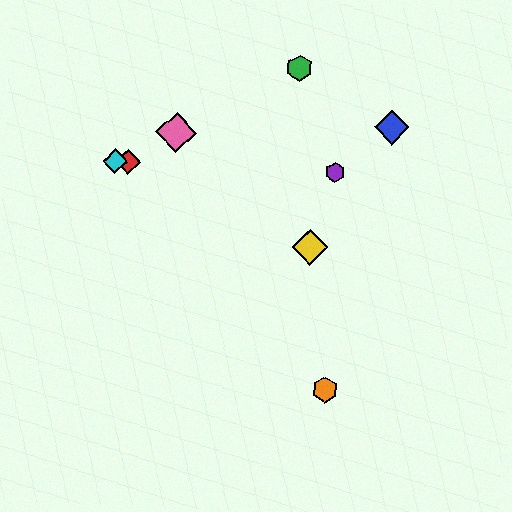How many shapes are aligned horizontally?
3 shapes (the red diamond, the purple hexagon, the cyan diamond) are aligned horizontally.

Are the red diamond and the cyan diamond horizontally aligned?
Yes, both are at y≈162.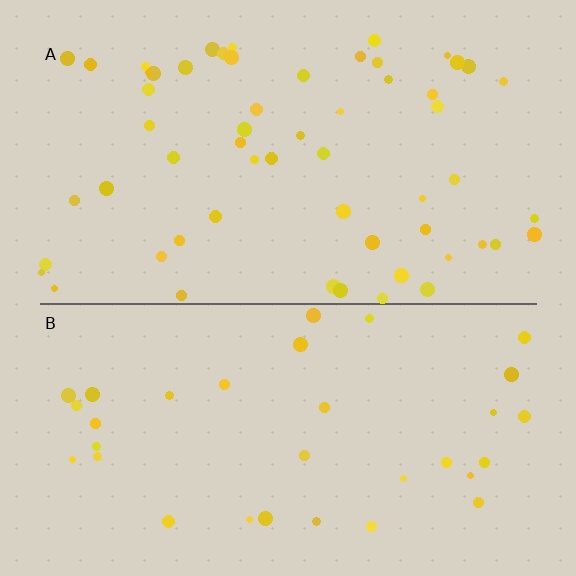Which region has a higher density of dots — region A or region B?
A (the top).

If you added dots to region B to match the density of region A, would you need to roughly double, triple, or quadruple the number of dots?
Approximately double.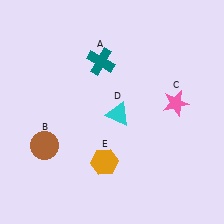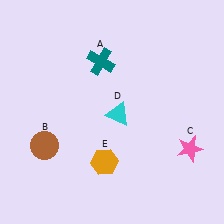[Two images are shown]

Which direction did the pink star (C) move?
The pink star (C) moved down.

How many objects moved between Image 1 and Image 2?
1 object moved between the two images.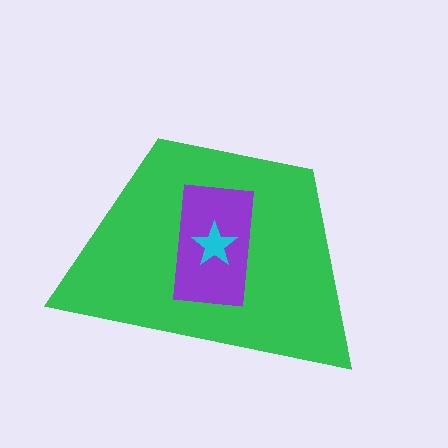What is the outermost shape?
The green trapezoid.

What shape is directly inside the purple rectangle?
The cyan star.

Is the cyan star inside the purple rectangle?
Yes.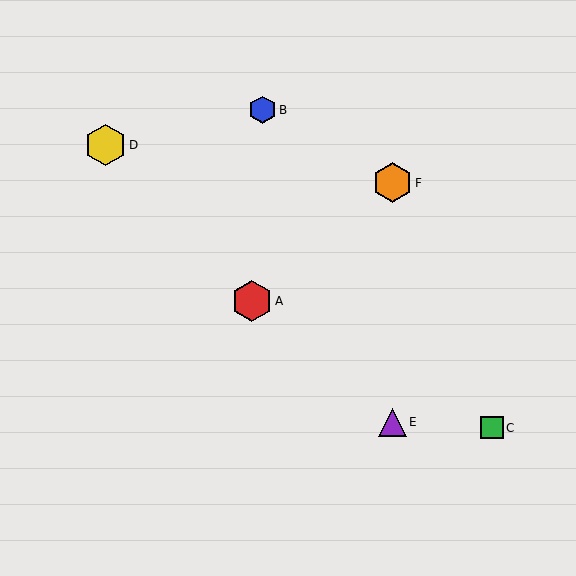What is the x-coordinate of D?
Object D is at x≈105.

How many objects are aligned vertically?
2 objects (E, F) are aligned vertically.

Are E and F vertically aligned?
Yes, both are at x≈393.